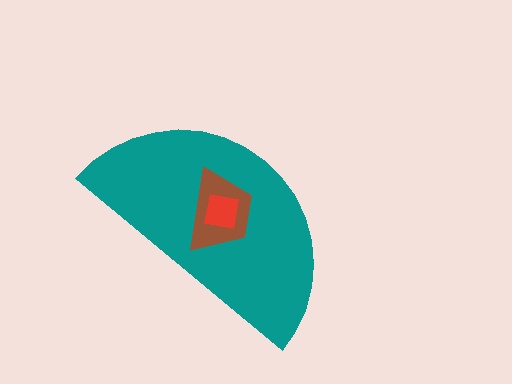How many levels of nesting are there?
3.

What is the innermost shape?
The red square.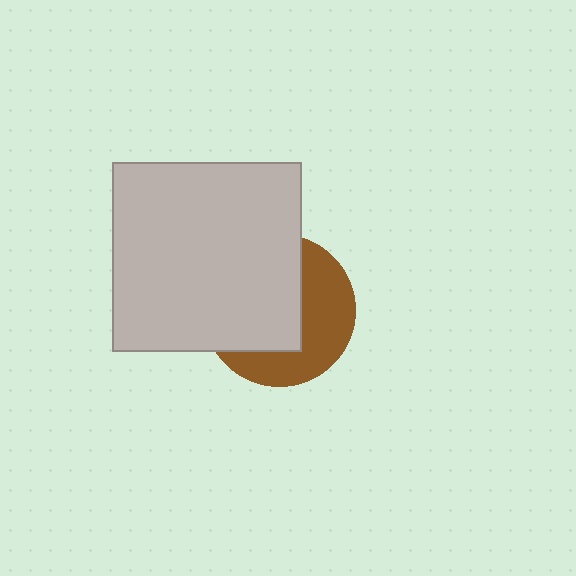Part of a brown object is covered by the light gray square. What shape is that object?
It is a circle.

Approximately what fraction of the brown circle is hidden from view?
Roughly 55% of the brown circle is hidden behind the light gray square.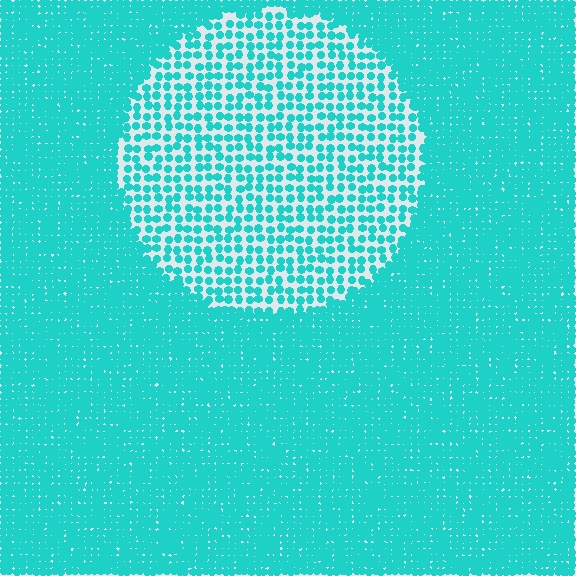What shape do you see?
I see a circle.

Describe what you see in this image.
The image contains small cyan elements arranged at two different densities. A circle-shaped region is visible where the elements are less densely packed than the surrounding area.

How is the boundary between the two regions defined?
The boundary is defined by a change in element density (approximately 2.4x ratio). All elements are the same color, size, and shape.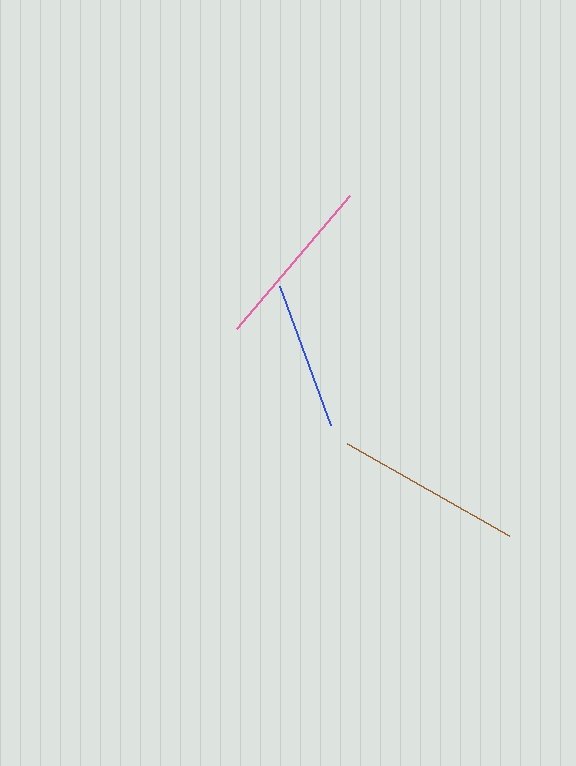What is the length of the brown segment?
The brown segment is approximately 187 pixels long.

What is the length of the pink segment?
The pink segment is approximately 174 pixels long.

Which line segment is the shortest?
The blue line is the shortest at approximately 148 pixels.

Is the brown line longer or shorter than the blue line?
The brown line is longer than the blue line.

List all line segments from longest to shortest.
From longest to shortest: brown, pink, blue.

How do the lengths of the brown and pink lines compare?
The brown and pink lines are approximately the same length.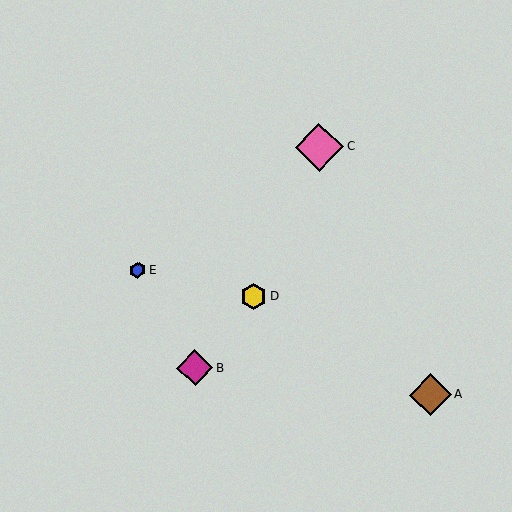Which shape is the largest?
The pink diamond (labeled C) is the largest.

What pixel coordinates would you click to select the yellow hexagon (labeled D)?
Click at (253, 297) to select the yellow hexagon D.